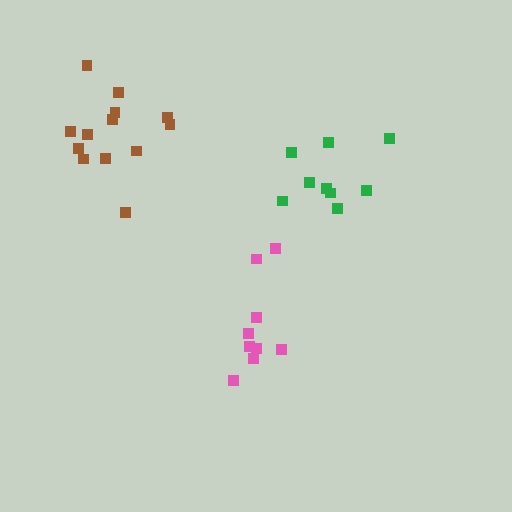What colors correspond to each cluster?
The clusters are colored: brown, pink, green.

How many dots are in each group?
Group 1: 13 dots, Group 2: 9 dots, Group 3: 9 dots (31 total).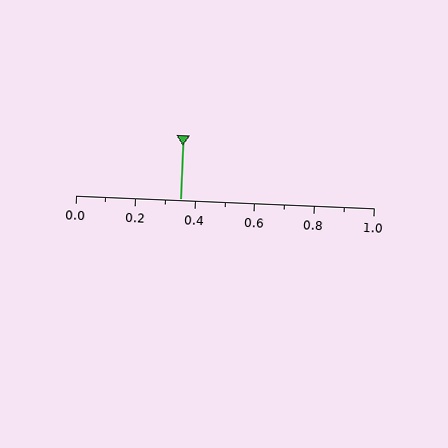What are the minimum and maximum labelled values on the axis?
The axis runs from 0.0 to 1.0.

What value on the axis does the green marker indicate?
The marker indicates approximately 0.35.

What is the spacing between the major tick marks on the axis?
The major ticks are spaced 0.2 apart.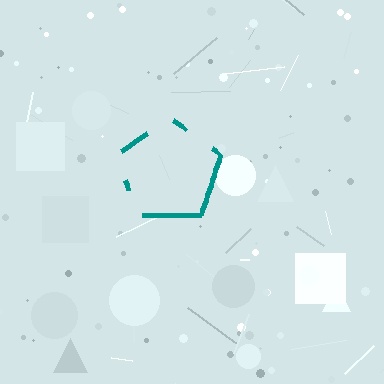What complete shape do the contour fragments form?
The contour fragments form a pentagon.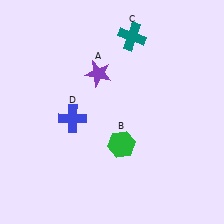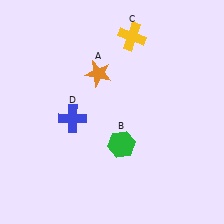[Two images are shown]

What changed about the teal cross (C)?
In Image 1, C is teal. In Image 2, it changed to yellow.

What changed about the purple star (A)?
In Image 1, A is purple. In Image 2, it changed to orange.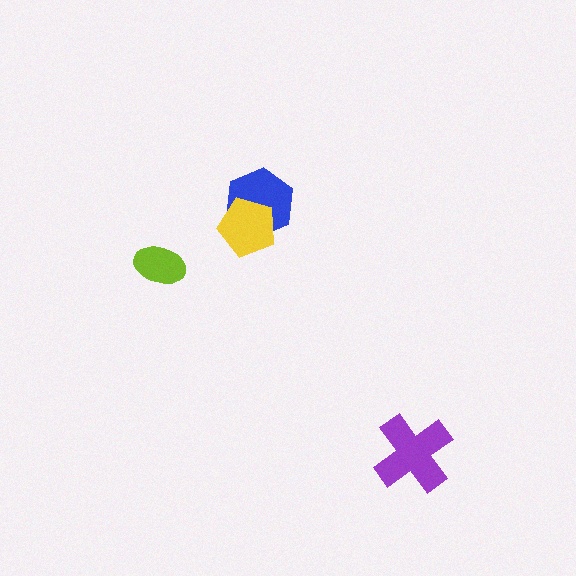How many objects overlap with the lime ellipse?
0 objects overlap with the lime ellipse.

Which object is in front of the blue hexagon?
The yellow pentagon is in front of the blue hexagon.